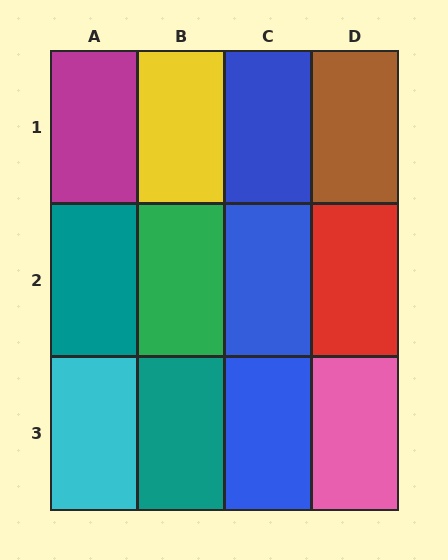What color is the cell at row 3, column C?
Blue.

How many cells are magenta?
1 cell is magenta.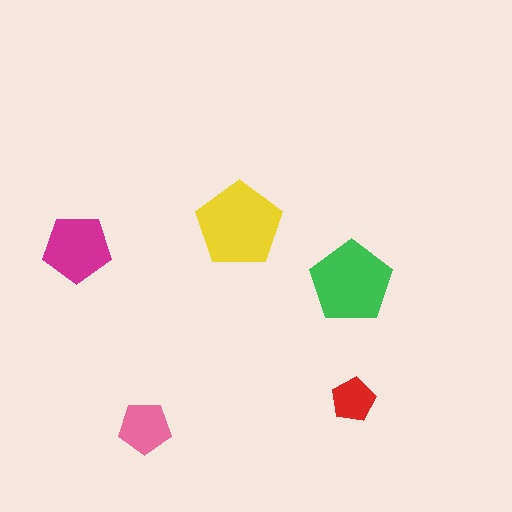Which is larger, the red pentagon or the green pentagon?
The green one.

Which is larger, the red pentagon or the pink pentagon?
The pink one.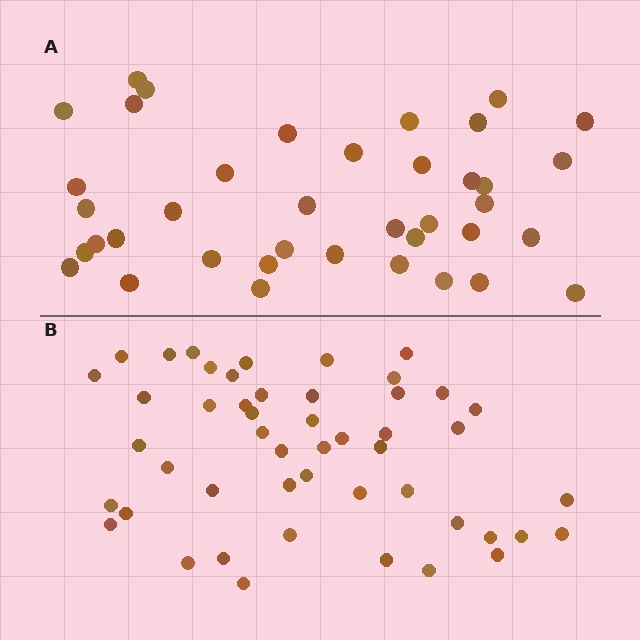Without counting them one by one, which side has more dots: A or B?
Region B (the bottom region) has more dots.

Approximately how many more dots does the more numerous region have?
Region B has roughly 10 or so more dots than region A.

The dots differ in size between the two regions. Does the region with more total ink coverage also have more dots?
No. Region A has more total ink coverage because its dots are larger, but region B actually contains more individual dots. Total area can be misleading — the number of items is what matters here.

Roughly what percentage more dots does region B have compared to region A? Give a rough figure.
About 25% more.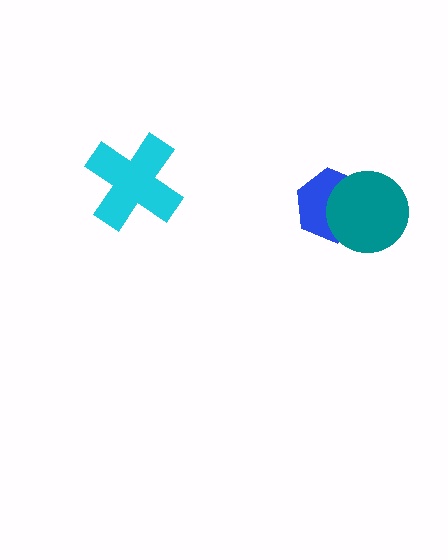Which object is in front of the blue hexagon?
The teal circle is in front of the blue hexagon.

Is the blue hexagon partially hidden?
Yes, it is partially covered by another shape.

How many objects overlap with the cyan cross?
0 objects overlap with the cyan cross.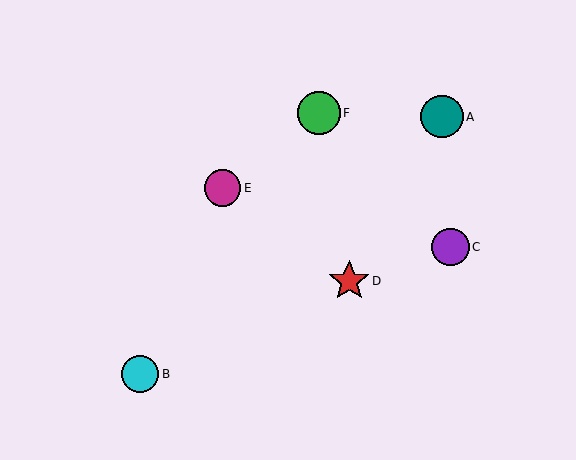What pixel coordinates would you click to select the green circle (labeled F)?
Click at (319, 113) to select the green circle F.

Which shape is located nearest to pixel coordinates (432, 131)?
The teal circle (labeled A) at (442, 117) is nearest to that location.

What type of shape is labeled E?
Shape E is a magenta circle.